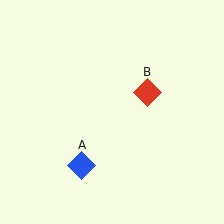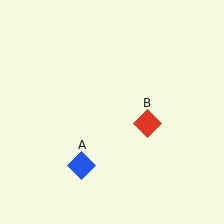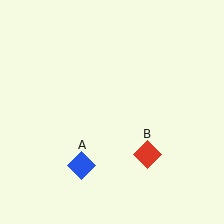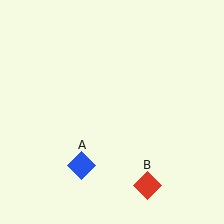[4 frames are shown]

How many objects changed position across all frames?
1 object changed position: red diamond (object B).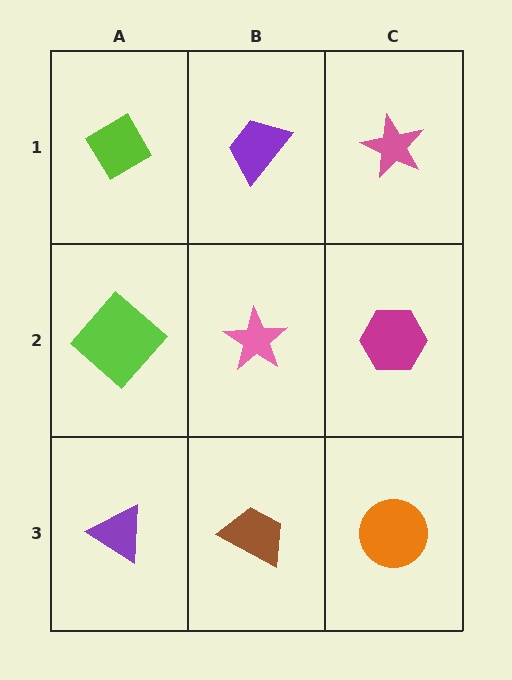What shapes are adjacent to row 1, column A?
A lime diamond (row 2, column A), a purple trapezoid (row 1, column B).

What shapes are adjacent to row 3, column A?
A lime diamond (row 2, column A), a brown trapezoid (row 3, column B).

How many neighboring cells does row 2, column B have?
4.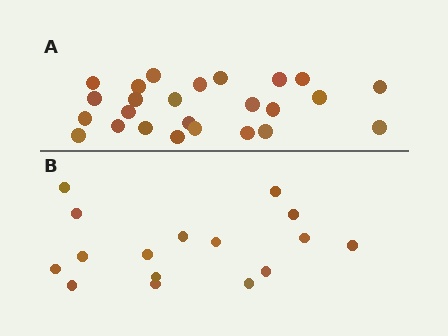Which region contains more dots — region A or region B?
Region A (the top region) has more dots.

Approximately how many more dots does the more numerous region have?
Region A has roughly 8 or so more dots than region B.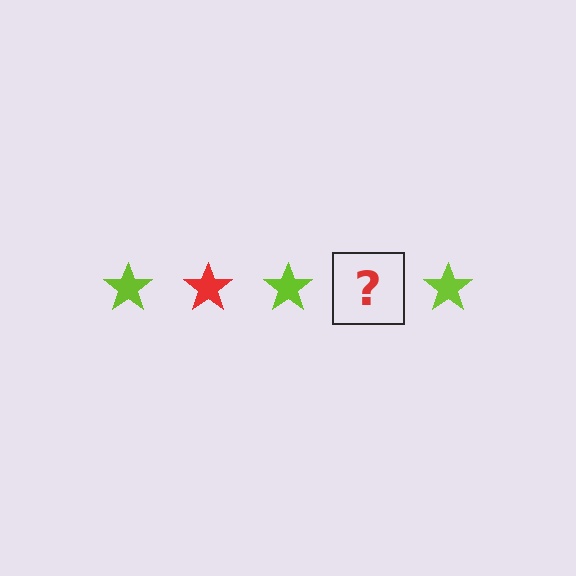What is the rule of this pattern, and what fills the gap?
The rule is that the pattern cycles through lime, red stars. The gap should be filled with a red star.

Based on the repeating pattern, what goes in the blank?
The blank should be a red star.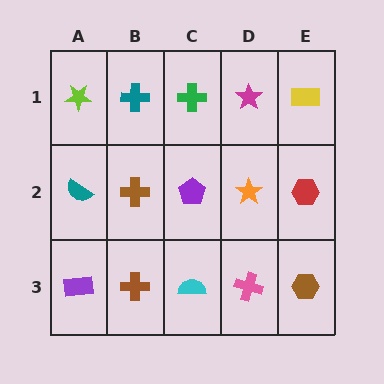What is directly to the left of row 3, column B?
A purple rectangle.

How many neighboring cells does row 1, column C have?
3.